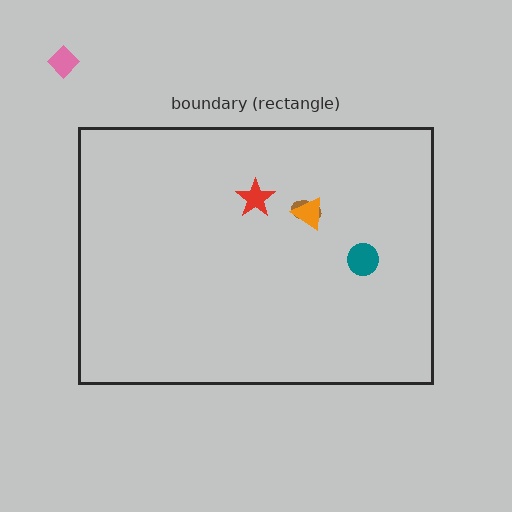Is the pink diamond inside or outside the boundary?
Outside.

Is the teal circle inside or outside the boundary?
Inside.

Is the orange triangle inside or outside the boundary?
Inside.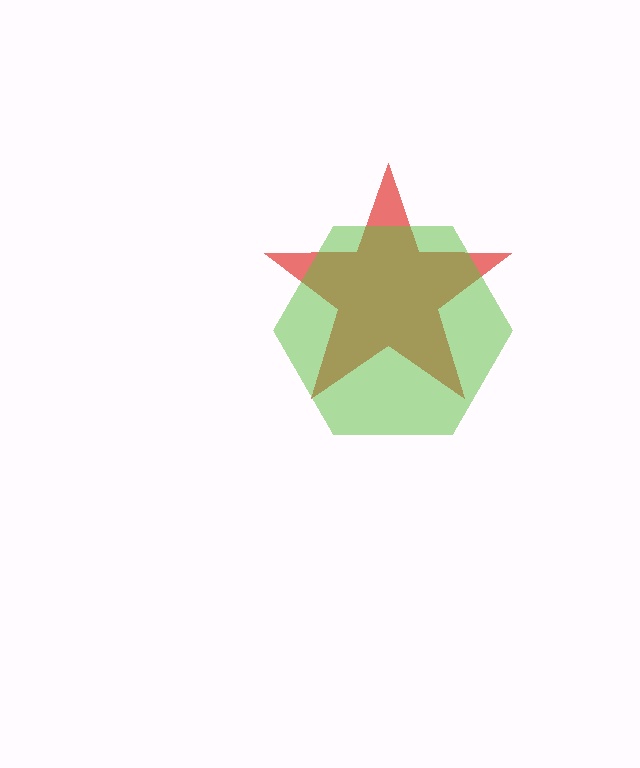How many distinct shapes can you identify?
There are 2 distinct shapes: a red star, a lime hexagon.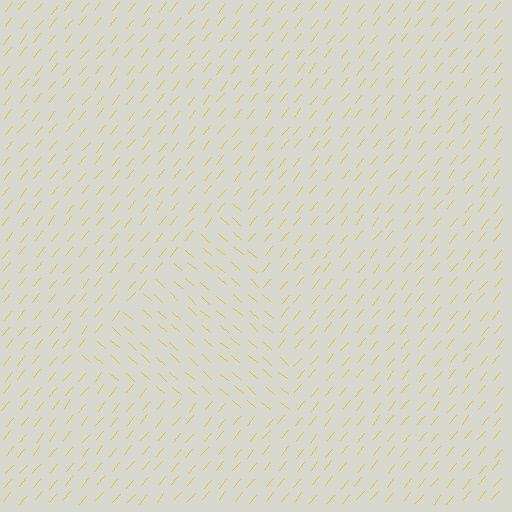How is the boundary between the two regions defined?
The boundary is defined purely by a change in line orientation (approximately 89 degrees difference). All lines are the same color and thickness.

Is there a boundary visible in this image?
Yes, there is a texture boundary formed by a change in line orientation.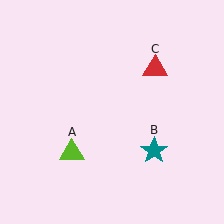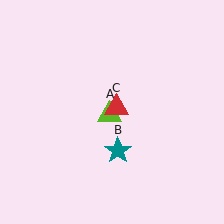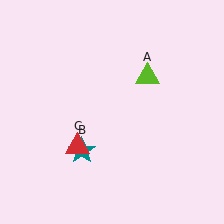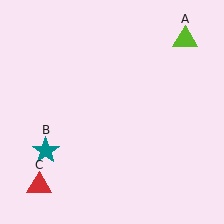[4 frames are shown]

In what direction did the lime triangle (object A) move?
The lime triangle (object A) moved up and to the right.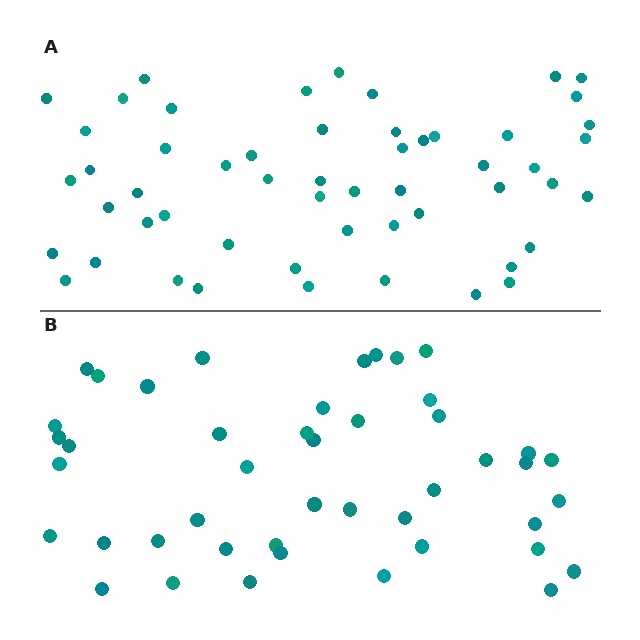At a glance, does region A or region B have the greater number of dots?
Region A (the top region) has more dots.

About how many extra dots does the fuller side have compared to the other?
Region A has roughly 8 or so more dots than region B.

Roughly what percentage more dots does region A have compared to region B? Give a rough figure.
About 20% more.